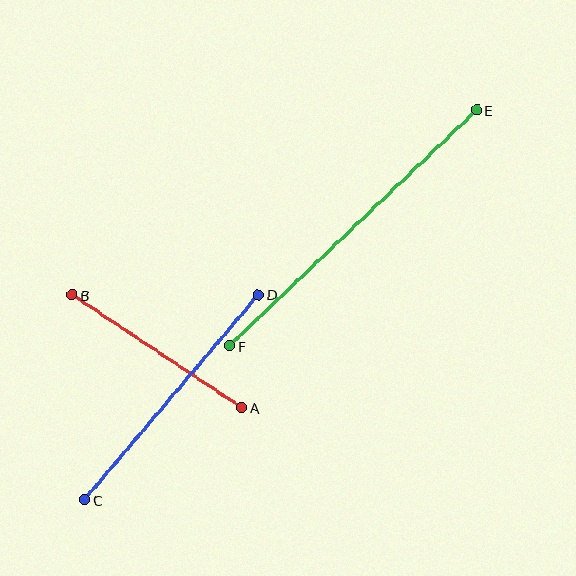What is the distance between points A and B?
The distance is approximately 204 pixels.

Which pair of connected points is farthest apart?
Points E and F are farthest apart.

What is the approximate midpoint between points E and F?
The midpoint is at approximately (353, 228) pixels.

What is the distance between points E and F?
The distance is approximately 341 pixels.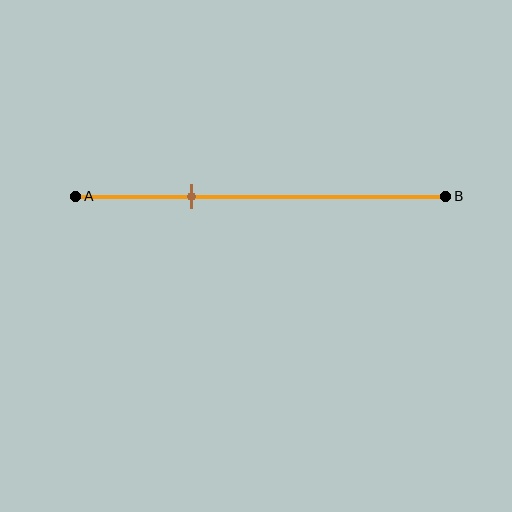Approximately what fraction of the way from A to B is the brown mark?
The brown mark is approximately 30% of the way from A to B.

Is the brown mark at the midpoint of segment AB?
No, the mark is at about 30% from A, not at the 50% midpoint.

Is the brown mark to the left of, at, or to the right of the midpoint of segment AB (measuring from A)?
The brown mark is to the left of the midpoint of segment AB.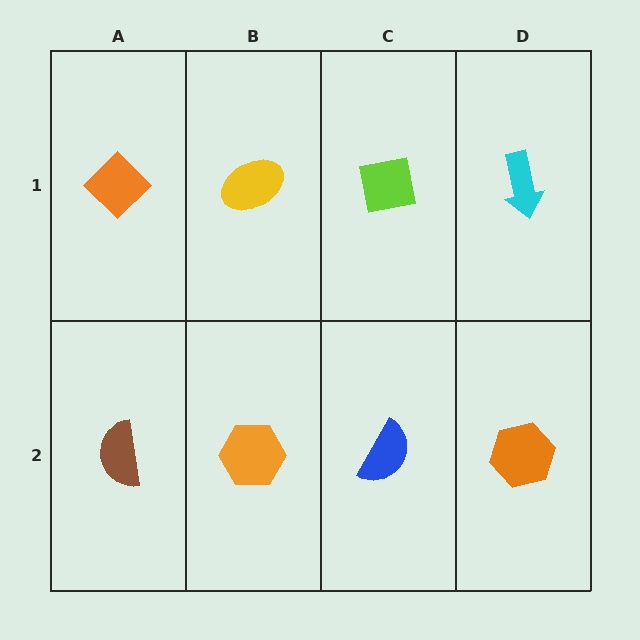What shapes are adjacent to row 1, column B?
An orange hexagon (row 2, column B), an orange diamond (row 1, column A), a lime square (row 1, column C).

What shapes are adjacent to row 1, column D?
An orange hexagon (row 2, column D), a lime square (row 1, column C).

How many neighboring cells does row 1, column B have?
3.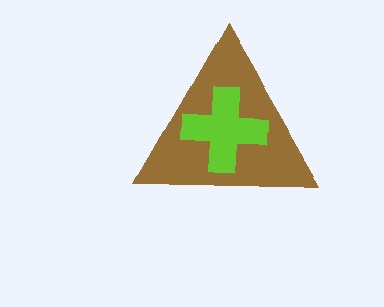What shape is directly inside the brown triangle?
The lime cross.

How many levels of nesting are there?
2.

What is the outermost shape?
The brown triangle.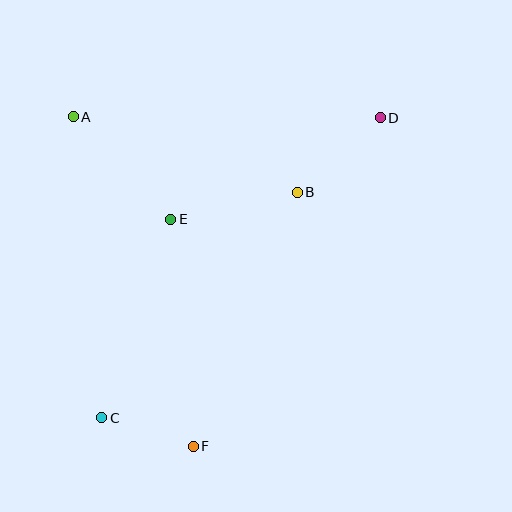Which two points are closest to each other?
Points C and F are closest to each other.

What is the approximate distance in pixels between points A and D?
The distance between A and D is approximately 307 pixels.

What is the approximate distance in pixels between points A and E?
The distance between A and E is approximately 141 pixels.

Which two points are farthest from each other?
Points C and D are farthest from each other.